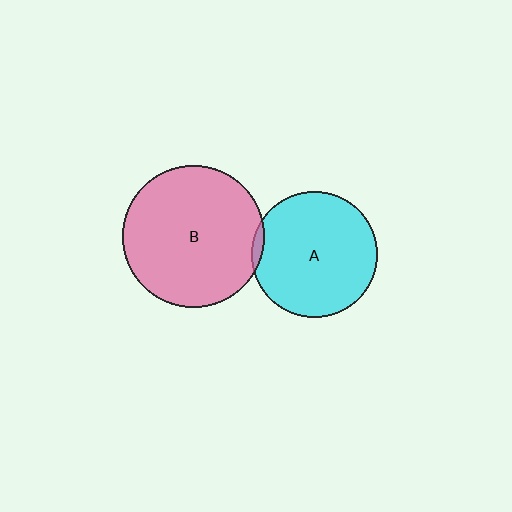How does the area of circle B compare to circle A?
Approximately 1.3 times.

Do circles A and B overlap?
Yes.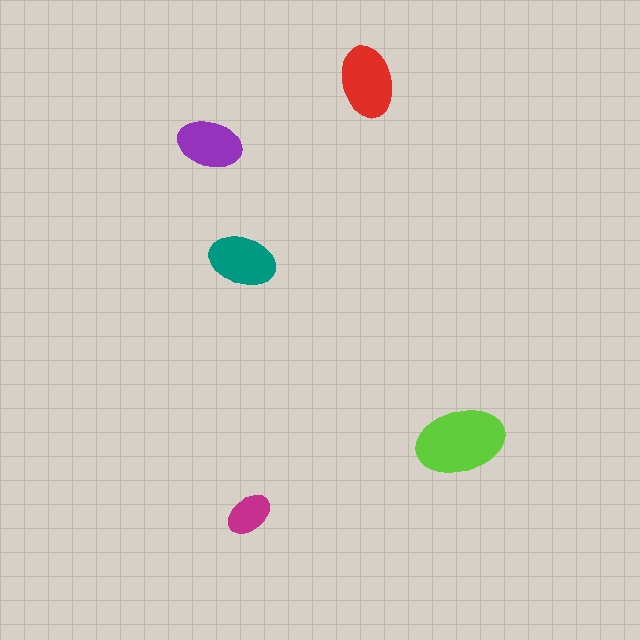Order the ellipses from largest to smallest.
the lime one, the red one, the teal one, the purple one, the magenta one.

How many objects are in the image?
There are 5 objects in the image.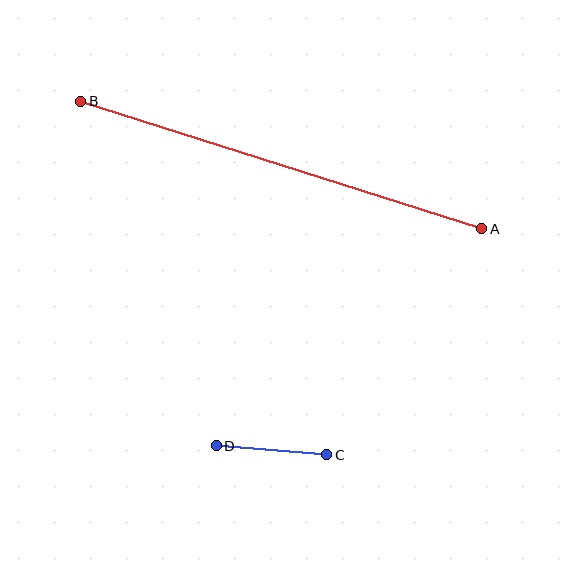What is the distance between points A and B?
The distance is approximately 421 pixels.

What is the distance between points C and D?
The distance is approximately 111 pixels.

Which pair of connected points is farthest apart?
Points A and B are farthest apart.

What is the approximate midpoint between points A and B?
The midpoint is at approximately (281, 165) pixels.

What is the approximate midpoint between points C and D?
The midpoint is at approximately (271, 450) pixels.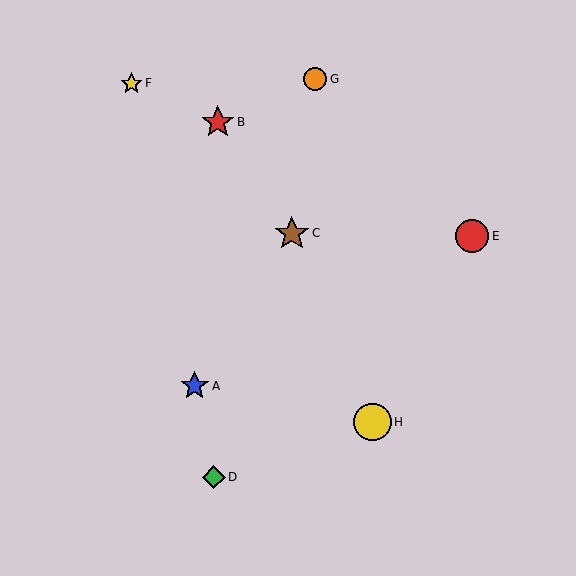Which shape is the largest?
The yellow circle (labeled H) is the largest.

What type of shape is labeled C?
Shape C is a brown star.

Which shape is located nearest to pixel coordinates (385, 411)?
The yellow circle (labeled H) at (373, 422) is nearest to that location.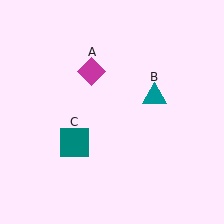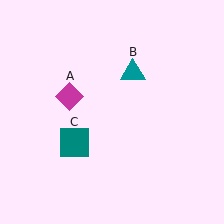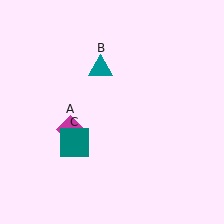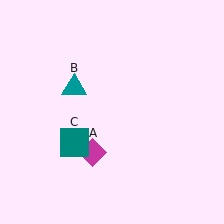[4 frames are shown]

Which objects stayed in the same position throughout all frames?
Teal square (object C) remained stationary.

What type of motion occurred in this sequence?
The magenta diamond (object A), teal triangle (object B) rotated counterclockwise around the center of the scene.